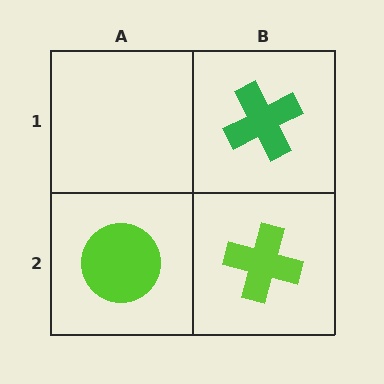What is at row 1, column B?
A green cross.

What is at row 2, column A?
A lime circle.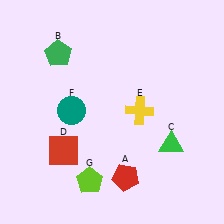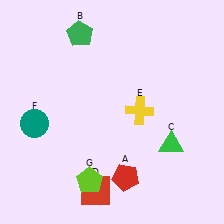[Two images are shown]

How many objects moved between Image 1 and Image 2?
3 objects moved between the two images.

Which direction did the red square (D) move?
The red square (D) moved down.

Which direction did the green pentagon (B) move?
The green pentagon (B) moved right.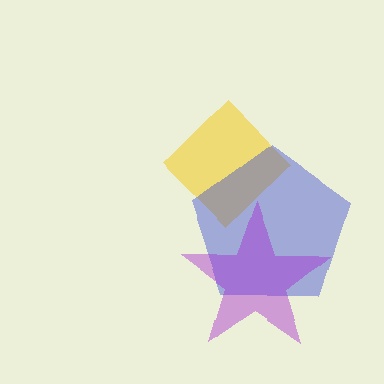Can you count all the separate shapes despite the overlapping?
Yes, there are 3 separate shapes.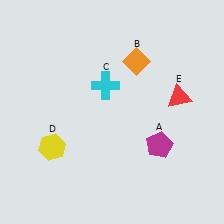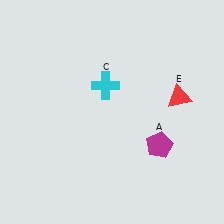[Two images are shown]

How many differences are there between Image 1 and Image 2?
There are 2 differences between the two images.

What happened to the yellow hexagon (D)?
The yellow hexagon (D) was removed in Image 2. It was in the bottom-left area of Image 1.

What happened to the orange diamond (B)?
The orange diamond (B) was removed in Image 2. It was in the top-right area of Image 1.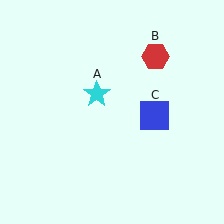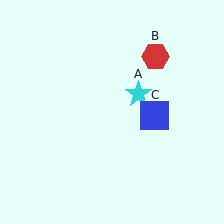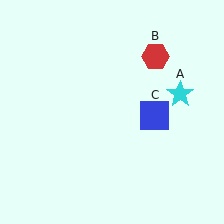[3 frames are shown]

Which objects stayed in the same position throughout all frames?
Red hexagon (object B) and blue square (object C) remained stationary.